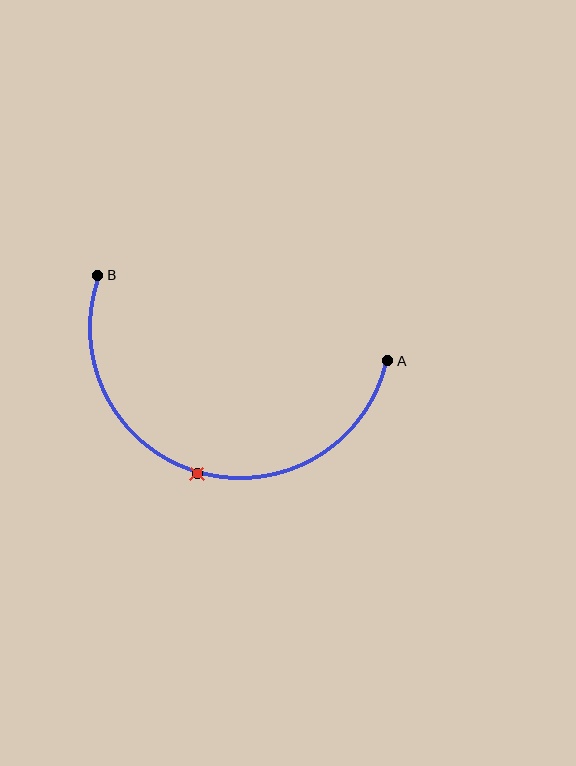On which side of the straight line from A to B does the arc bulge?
The arc bulges below the straight line connecting A and B.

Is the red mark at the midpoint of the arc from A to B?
Yes. The red mark lies on the arc at equal arc-length from both A and B — it is the arc midpoint.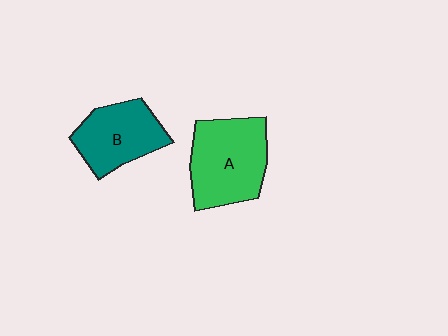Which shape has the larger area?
Shape A (green).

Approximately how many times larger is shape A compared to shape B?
Approximately 1.3 times.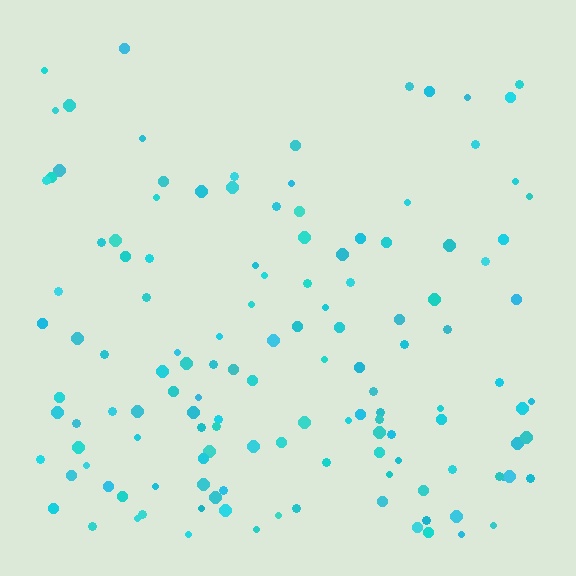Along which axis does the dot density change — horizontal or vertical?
Vertical.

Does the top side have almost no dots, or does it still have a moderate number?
Still a moderate number, just noticeably fewer than the bottom.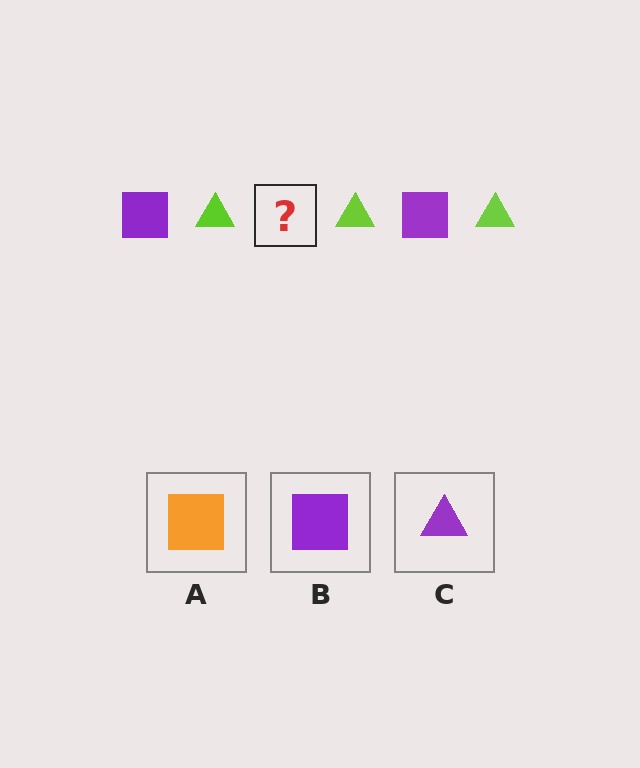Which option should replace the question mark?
Option B.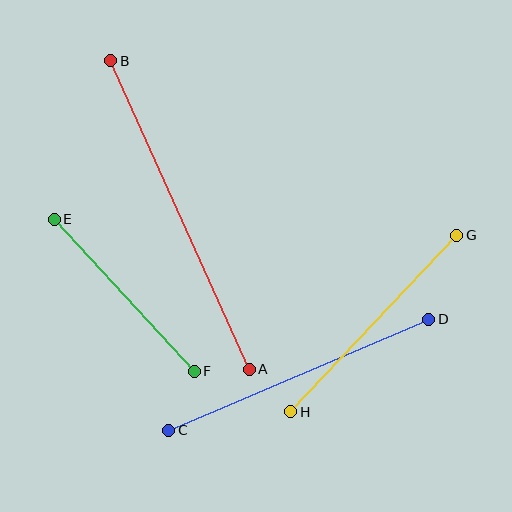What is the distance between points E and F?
The distance is approximately 207 pixels.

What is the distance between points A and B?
The distance is approximately 338 pixels.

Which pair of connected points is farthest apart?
Points A and B are farthest apart.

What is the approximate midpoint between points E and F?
The midpoint is at approximately (124, 295) pixels.